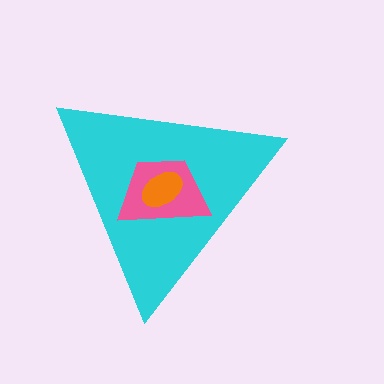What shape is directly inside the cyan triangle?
The pink trapezoid.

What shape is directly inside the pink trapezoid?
The orange ellipse.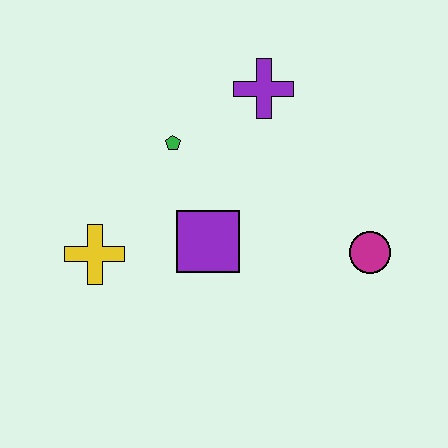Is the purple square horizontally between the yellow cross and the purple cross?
Yes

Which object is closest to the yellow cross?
The purple square is closest to the yellow cross.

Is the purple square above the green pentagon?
No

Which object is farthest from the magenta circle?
The yellow cross is farthest from the magenta circle.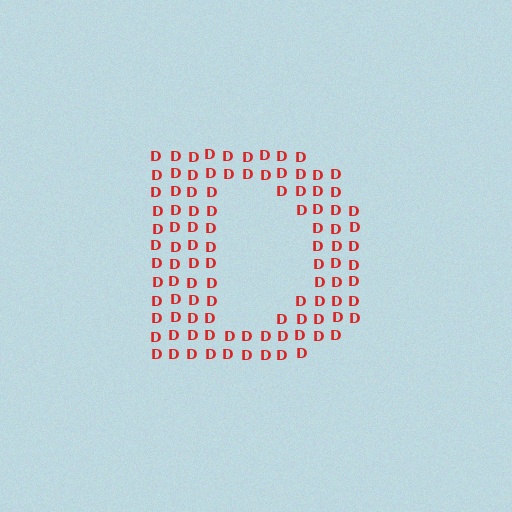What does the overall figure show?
The overall figure shows the letter D.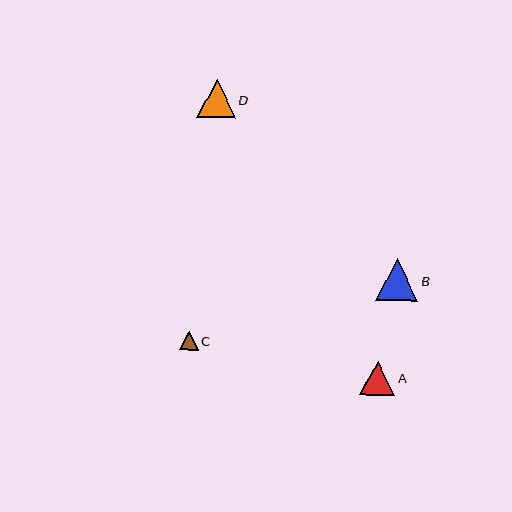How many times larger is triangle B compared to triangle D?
Triangle B is approximately 1.1 times the size of triangle D.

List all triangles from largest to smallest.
From largest to smallest: B, D, A, C.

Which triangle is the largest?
Triangle B is the largest with a size of approximately 42 pixels.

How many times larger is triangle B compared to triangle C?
Triangle B is approximately 2.3 times the size of triangle C.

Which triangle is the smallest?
Triangle C is the smallest with a size of approximately 19 pixels.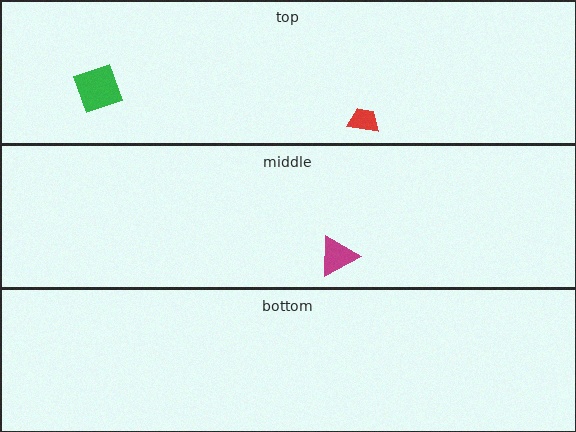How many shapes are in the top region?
2.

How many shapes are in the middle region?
1.